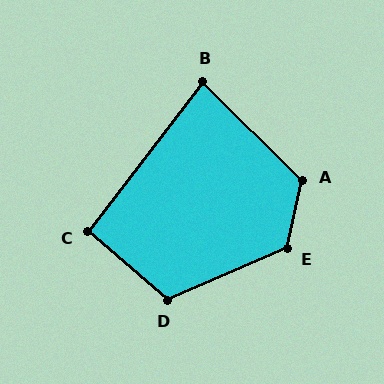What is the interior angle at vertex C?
Approximately 94 degrees (approximately right).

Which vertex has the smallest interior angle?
B, at approximately 83 degrees.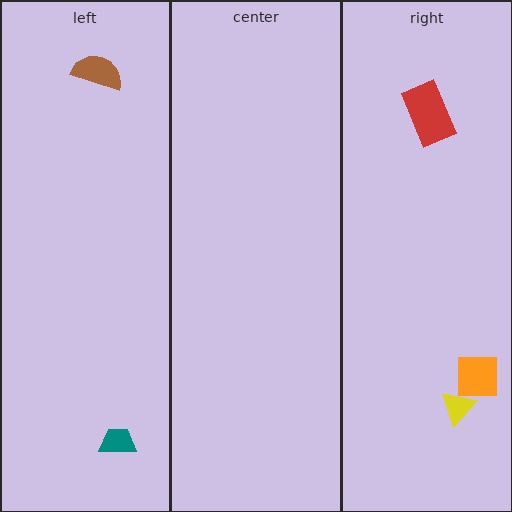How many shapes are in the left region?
2.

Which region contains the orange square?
The right region.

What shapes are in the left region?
The brown semicircle, the teal trapezoid.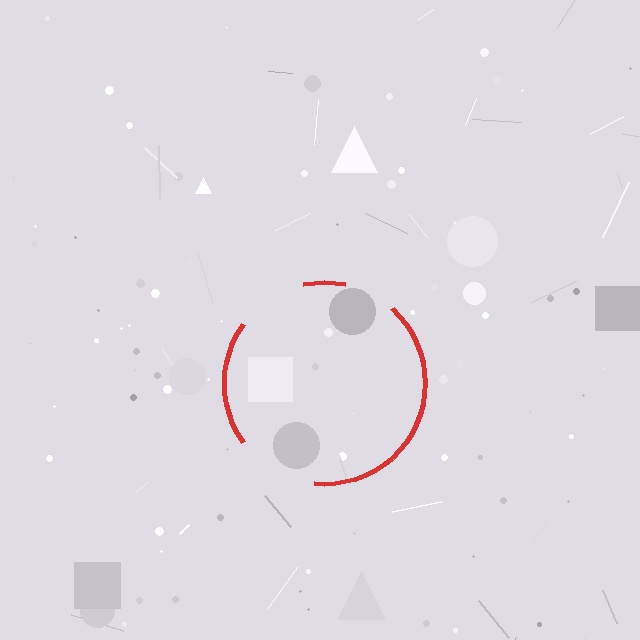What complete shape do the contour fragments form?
The contour fragments form a circle.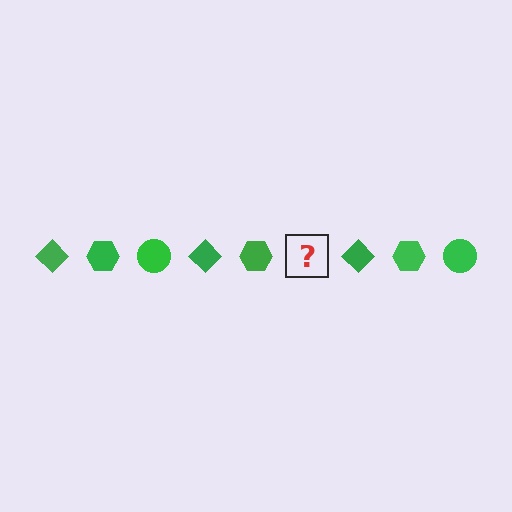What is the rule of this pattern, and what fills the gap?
The rule is that the pattern cycles through diamond, hexagon, circle shapes in green. The gap should be filled with a green circle.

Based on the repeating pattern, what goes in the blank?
The blank should be a green circle.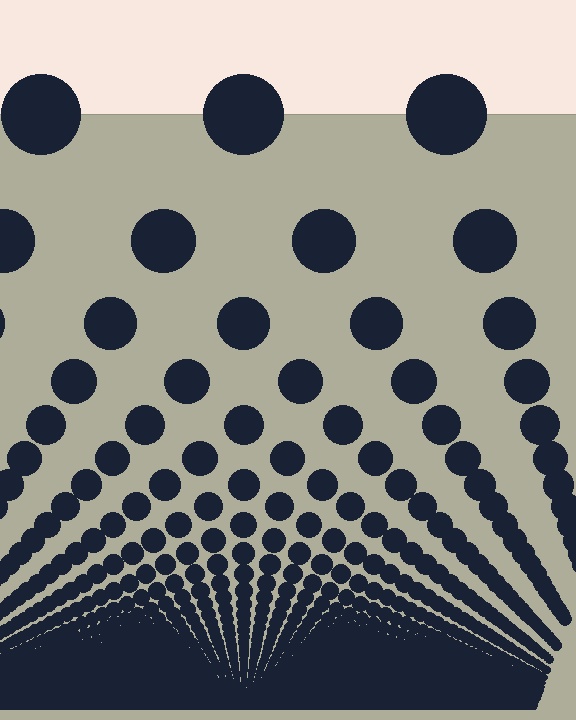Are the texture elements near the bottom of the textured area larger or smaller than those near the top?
Smaller. The gradient is inverted — elements near the bottom are smaller and denser.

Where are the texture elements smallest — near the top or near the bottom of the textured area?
Near the bottom.